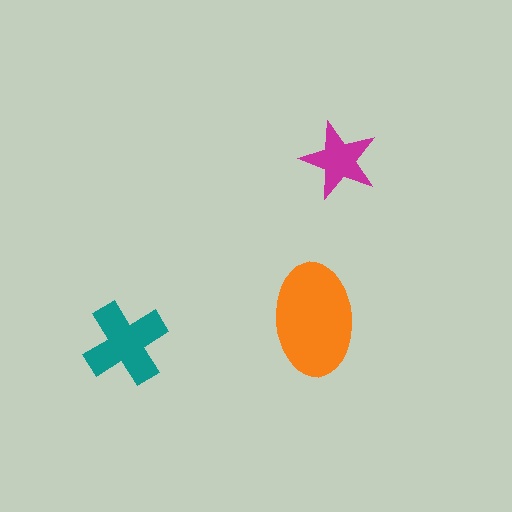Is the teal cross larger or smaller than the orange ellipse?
Smaller.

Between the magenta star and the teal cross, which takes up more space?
The teal cross.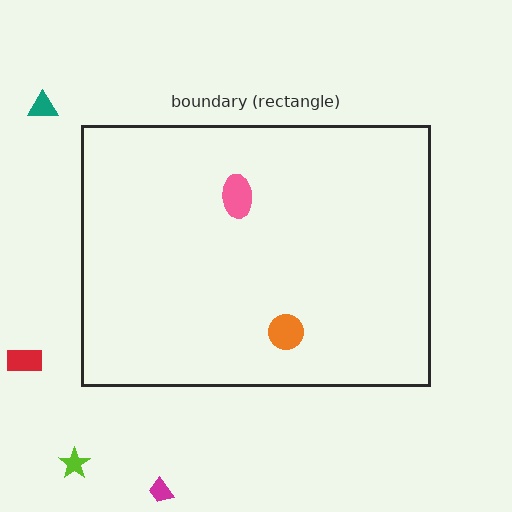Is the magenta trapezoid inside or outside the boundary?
Outside.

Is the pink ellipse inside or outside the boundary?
Inside.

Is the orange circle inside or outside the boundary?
Inside.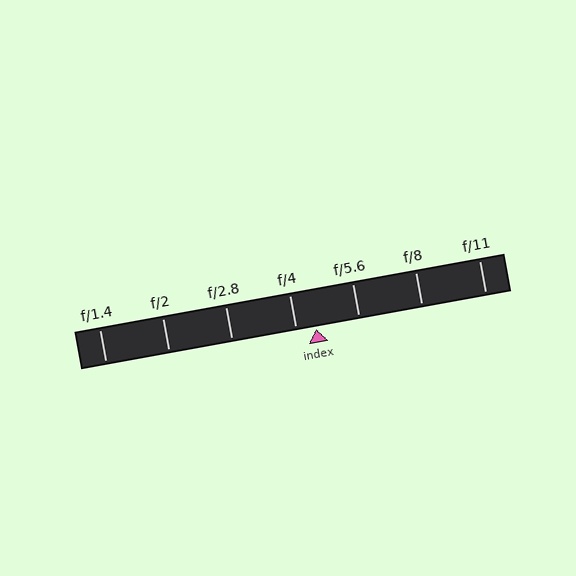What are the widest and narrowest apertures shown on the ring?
The widest aperture shown is f/1.4 and the narrowest is f/11.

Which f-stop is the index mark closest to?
The index mark is closest to f/4.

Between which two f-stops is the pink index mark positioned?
The index mark is between f/4 and f/5.6.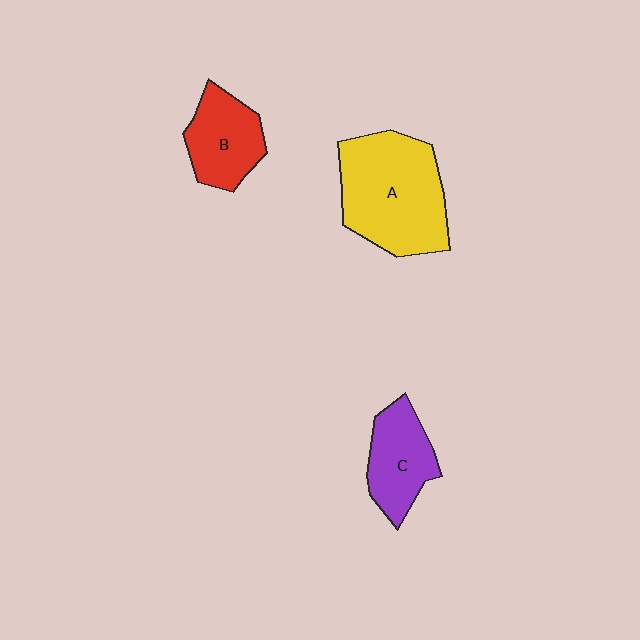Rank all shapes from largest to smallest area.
From largest to smallest: A (yellow), B (red), C (purple).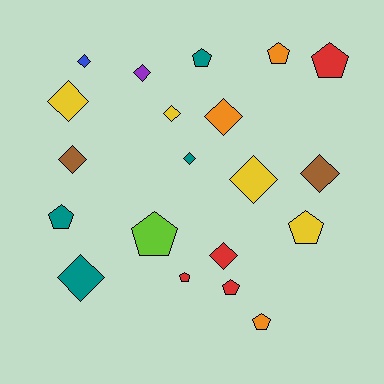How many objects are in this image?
There are 20 objects.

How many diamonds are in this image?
There are 11 diamonds.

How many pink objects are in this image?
There are no pink objects.